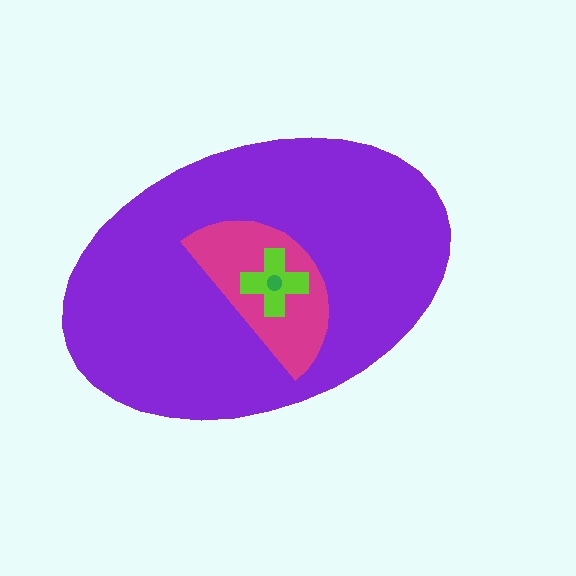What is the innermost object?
The green circle.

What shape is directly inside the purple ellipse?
The magenta semicircle.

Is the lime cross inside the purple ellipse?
Yes.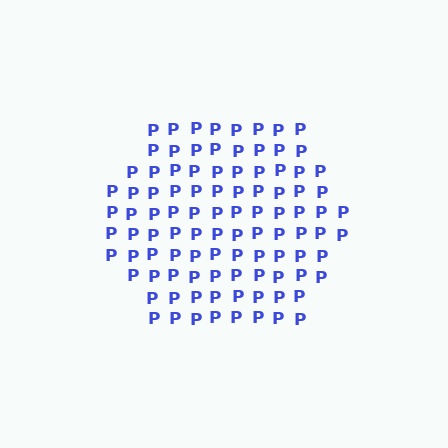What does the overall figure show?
The overall figure shows a hexagon.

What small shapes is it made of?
It is made of small letter P's.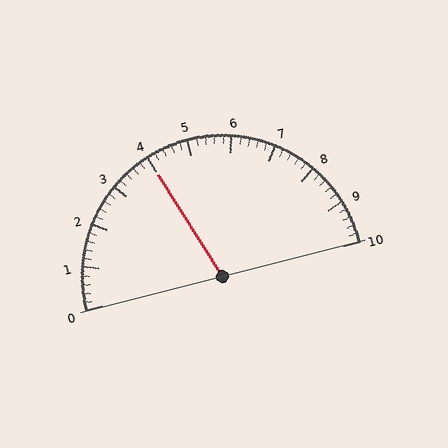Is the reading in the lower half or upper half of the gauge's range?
The reading is in the lower half of the range (0 to 10).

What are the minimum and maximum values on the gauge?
The gauge ranges from 0 to 10.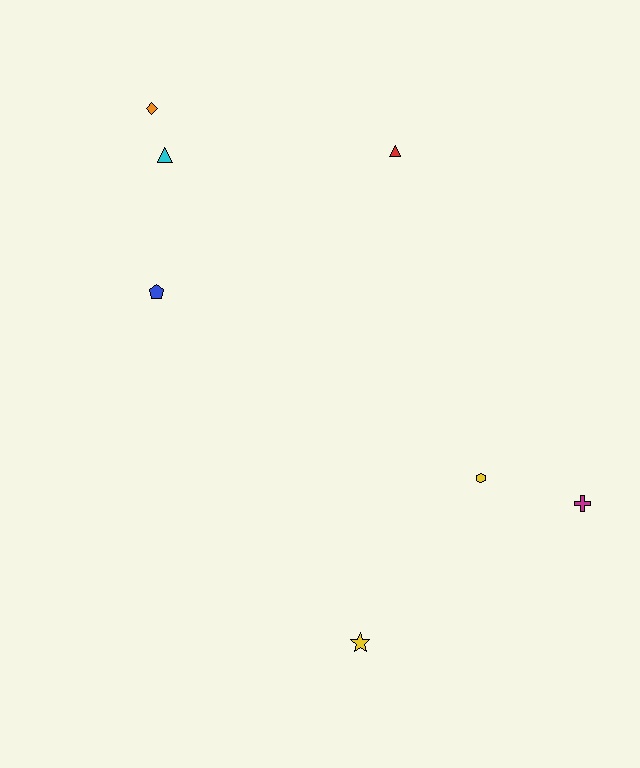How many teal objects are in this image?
There are no teal objects.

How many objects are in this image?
There are 7 objects.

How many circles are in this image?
There are no circles.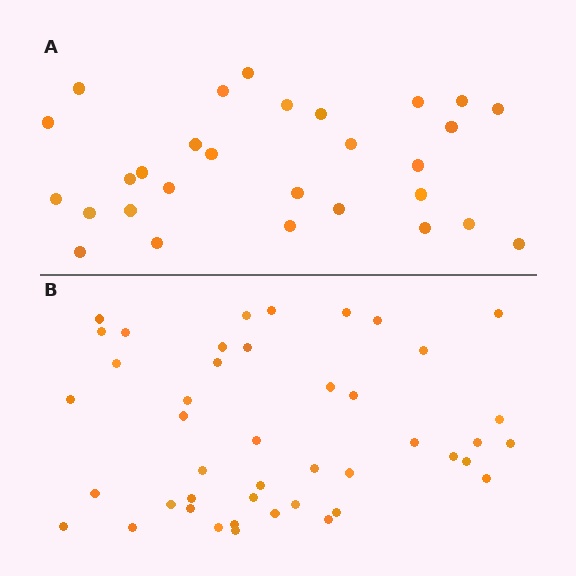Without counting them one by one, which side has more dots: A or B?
Region B (the bottom region) has more dots.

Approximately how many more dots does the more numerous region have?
Region B has approximately 15 more dots than region A.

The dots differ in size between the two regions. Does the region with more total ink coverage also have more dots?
No. Region A has more total ink coverage because its dots are larger, but region B actually contains more individual dots. Total area can be misleading — the number of items is what matters here.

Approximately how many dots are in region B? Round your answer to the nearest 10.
About 40 dots. (The exact count is 44, which rounds to 40.)